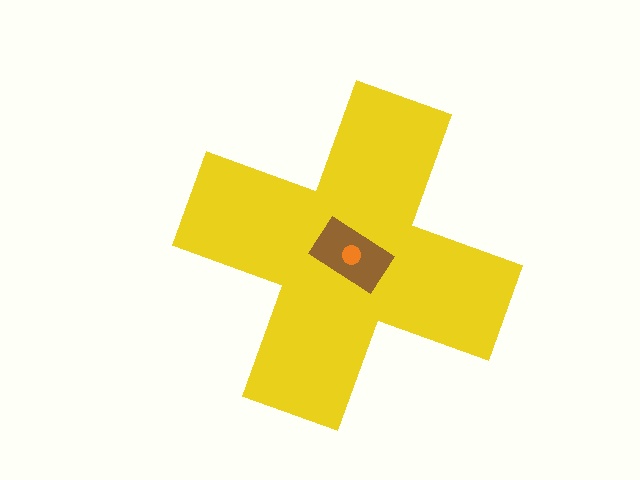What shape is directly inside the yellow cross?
The brown rectangle.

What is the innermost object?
The orange circle.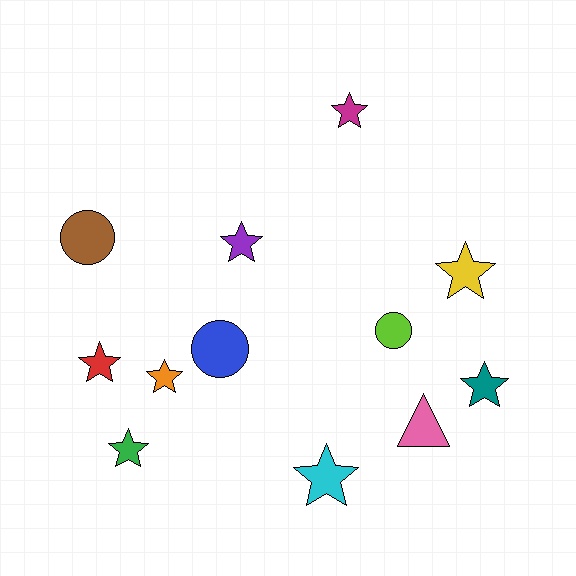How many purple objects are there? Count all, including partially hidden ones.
There is 1 purple object.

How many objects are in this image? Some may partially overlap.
There are 12 objects.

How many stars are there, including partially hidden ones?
There are 8 stars.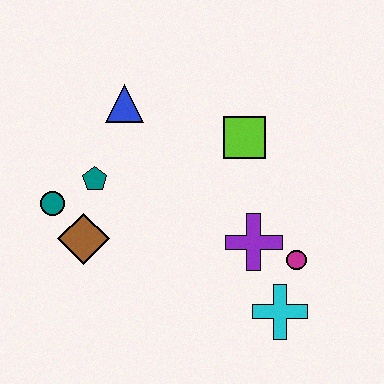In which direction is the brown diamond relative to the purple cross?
The brown diamond is to the left of the purple cross.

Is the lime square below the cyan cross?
No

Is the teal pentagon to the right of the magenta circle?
No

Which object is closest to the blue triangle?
The teal pentagon is closest to the blue triangle.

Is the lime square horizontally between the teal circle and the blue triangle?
No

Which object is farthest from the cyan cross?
The blue triangle is farthest from the cyan cross.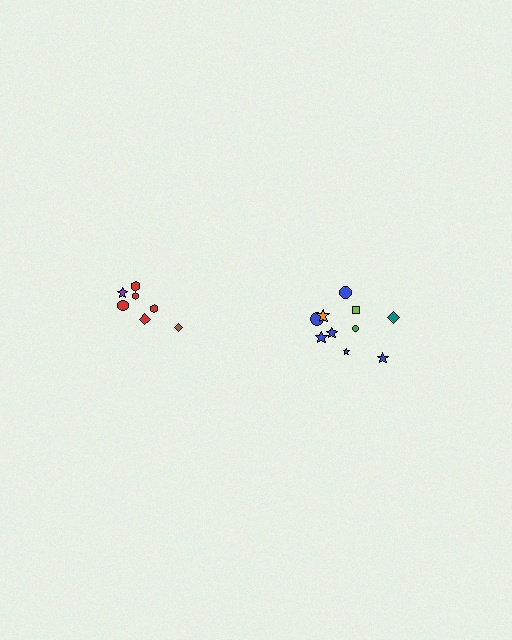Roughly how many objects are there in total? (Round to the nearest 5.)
Roughly 15 objects in total.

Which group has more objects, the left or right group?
The right group.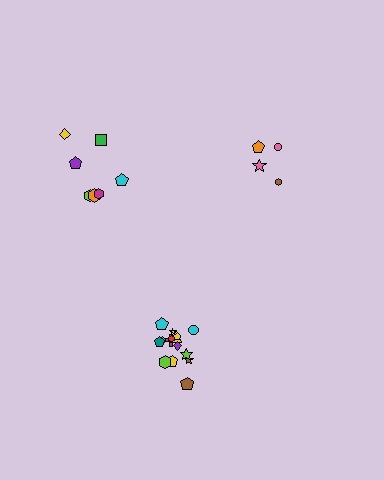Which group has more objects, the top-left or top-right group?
The top-left group.